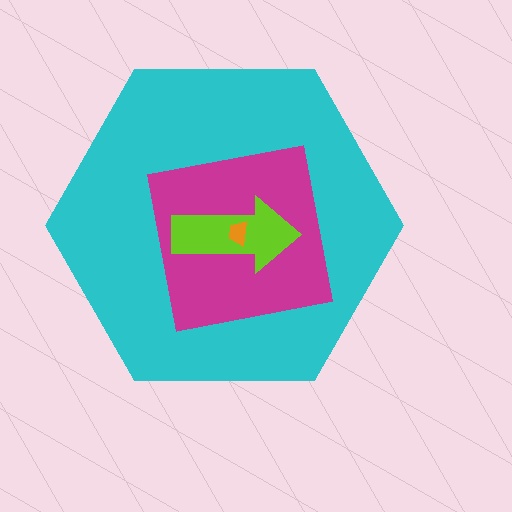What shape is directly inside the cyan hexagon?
The magenta square.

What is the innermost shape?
The orange trapezoid.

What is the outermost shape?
The cyan hexagon.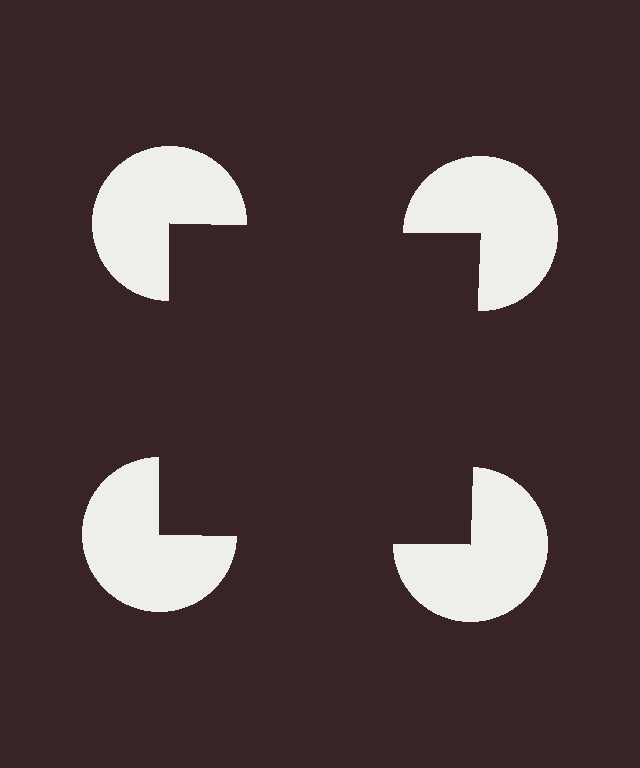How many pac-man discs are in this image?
There are 4 — one at each vertex of the illusory square.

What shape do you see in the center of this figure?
An illusory square — its edges are inferred from the aligned wedge cuts in the pac-man discs, not physically drawn.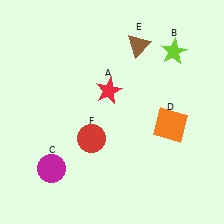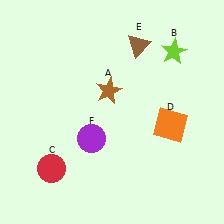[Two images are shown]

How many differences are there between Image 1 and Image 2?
There are 3 differences between the two images.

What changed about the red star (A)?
In Image 1, A is red. In Image 2, it changed to brown.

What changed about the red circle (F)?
In Image 1, F is red. In Image 2, it changed to purple.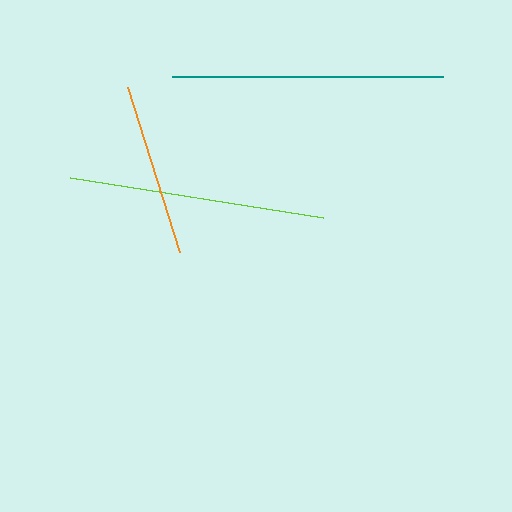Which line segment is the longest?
The teal line is the longest at approximately 271 pixels.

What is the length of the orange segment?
The orange segment is approximately 172 pixels long.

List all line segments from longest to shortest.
From longest to shortest: teal, lime, orange.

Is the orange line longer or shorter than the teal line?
The teal line is longer than the orange line.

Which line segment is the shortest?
The orange line is the shortest at approximately 172 pixels.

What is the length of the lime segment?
The lime segment is approximately 257 pixels long.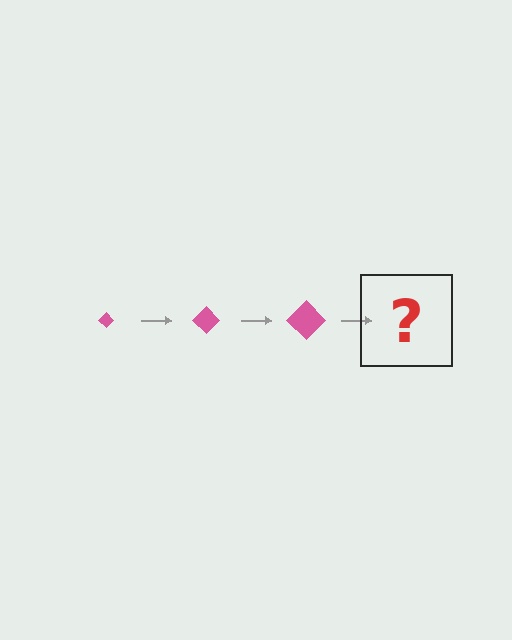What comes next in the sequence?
The next element should be a pink diamond, larger than the previous one.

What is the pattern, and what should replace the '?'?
The pattern is that the diamond gets progressively larger each step. The '?' should be a pink diamond, larger than the previous one.